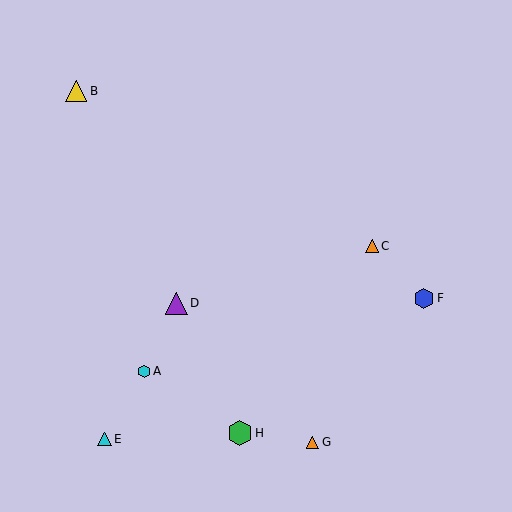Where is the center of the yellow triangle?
The center of the yellow triangle is at (76, 91).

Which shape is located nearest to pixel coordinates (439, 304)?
The blue hexagon (labeled F) at (424, 298) is nearest to that location.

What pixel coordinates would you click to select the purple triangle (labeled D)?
Click at (176, 303) to select the purple triangle D.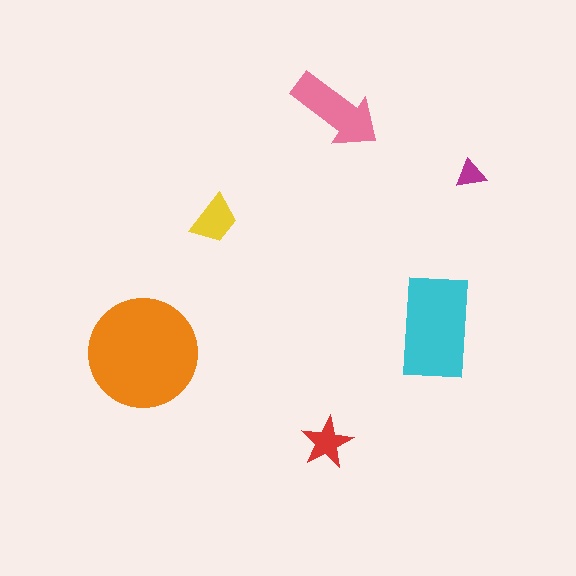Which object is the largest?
The orange circle.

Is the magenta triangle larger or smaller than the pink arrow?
Smaller.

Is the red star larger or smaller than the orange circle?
Smaller.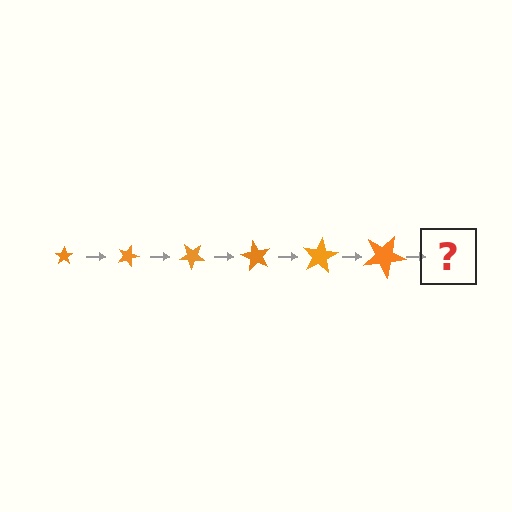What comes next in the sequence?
The next element should be a star, larger than the previous one and rotated 120 degrees from the start.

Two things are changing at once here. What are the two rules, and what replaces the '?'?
The two rules are that the star grows larger each step and it rotates 20 degrees each step. The '?' should be a star, larger than the previous one and rotated 120 degrees from the start.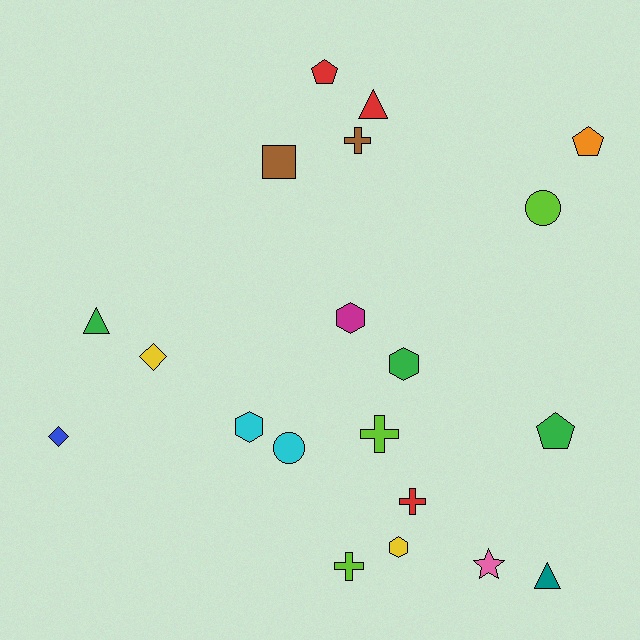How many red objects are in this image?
There are 3 red objects.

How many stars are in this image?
There is 1 star.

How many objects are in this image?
There are 20 objects.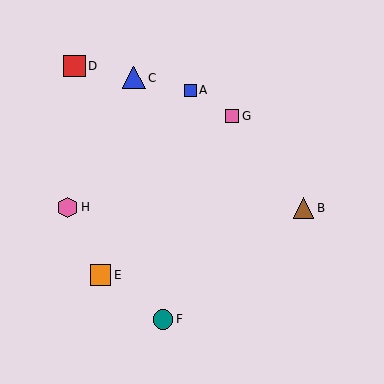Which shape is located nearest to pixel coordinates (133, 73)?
The blue triangle (labeled C) at (134, 78) is nearest to that location.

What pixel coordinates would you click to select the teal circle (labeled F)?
Click at (163, 319) to select the teal circle F.